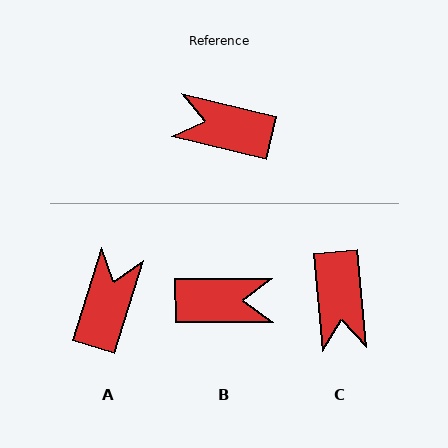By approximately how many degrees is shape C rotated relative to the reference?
Approximately 109 degrees counter-clockwise.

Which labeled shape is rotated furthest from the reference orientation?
B, about 166 degrees away.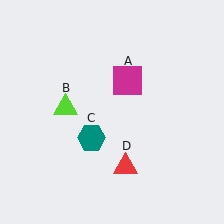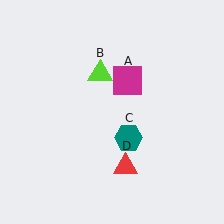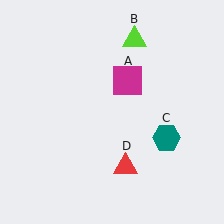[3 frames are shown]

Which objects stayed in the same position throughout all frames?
Magenta square (object A) and red triangle (object D) remained stationary.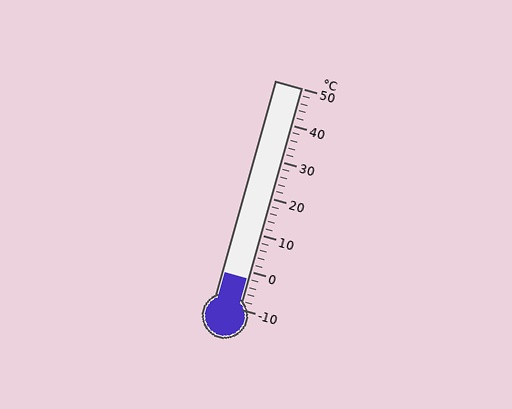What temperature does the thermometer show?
The thermometer shows approximately -2°C.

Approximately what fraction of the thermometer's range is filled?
The thermometer is filled to approximately 15% of its range.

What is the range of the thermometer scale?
The thermometer scale ranges from -10°C to 50°C.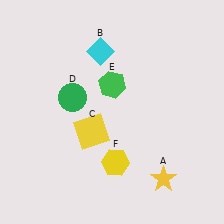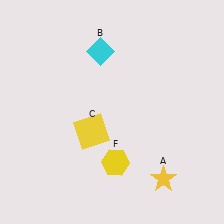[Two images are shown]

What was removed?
The green hexagon (E), the green circle (D) were removed in Image 2.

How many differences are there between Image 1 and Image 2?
There are 2 differences between the two images.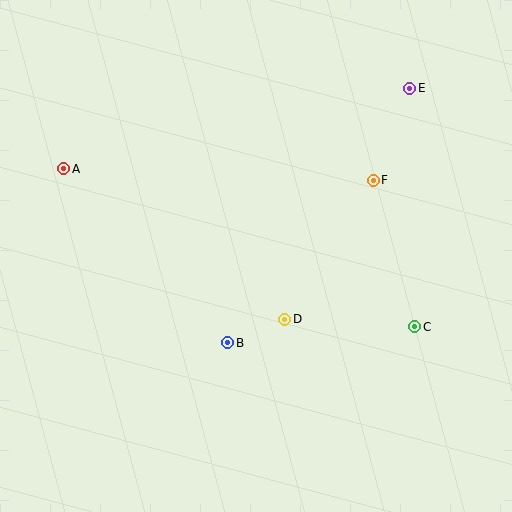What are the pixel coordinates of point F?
Point F is at (373, 180).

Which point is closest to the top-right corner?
Point E is closest to the top-right corner.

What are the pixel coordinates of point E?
Point E is at (410, 88).